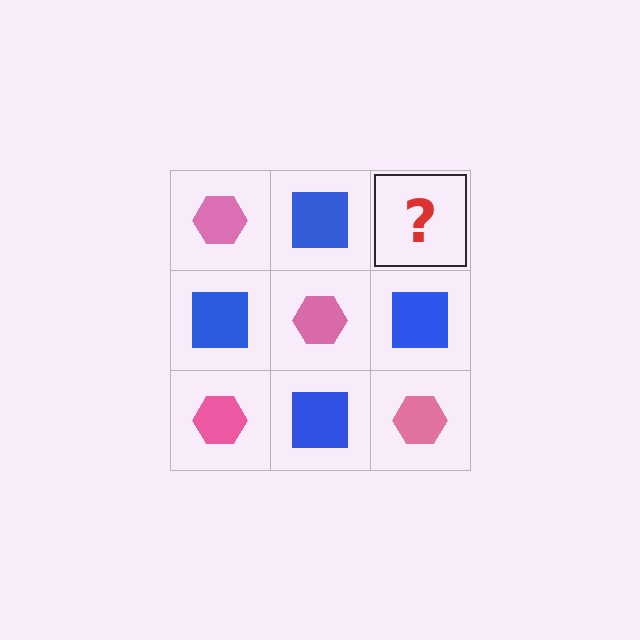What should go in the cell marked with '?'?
The missing cell should contain a pink hexagon.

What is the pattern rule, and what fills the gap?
The rule is that it alternates pink hexagon and blue square in a checkerboard pattern. The gap should be filled with a pink hexagon.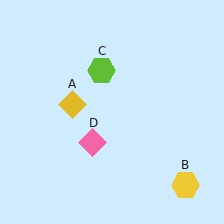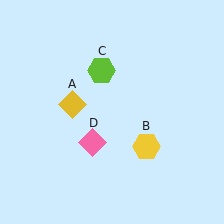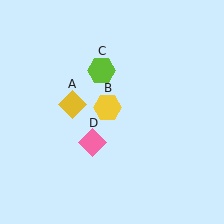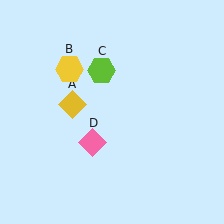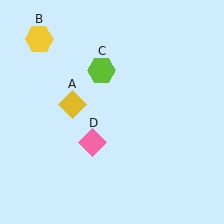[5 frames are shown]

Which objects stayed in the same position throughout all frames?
Yellow diamond (object A) and lime hexagon (object C) and pink diamond (object D) remained stationary.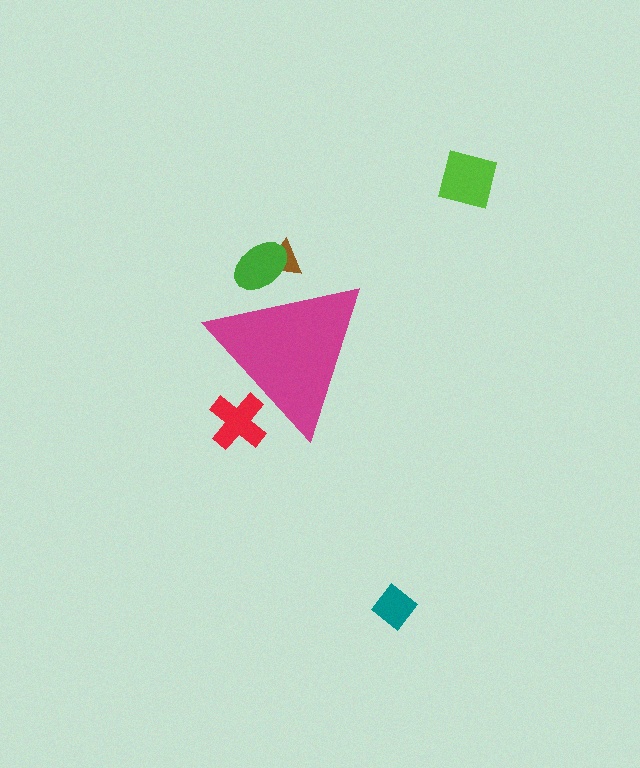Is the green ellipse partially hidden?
Yes, the green ellipse is partially hidden behind the magenta triangle.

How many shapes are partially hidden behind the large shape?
3 shapes are partially hidden.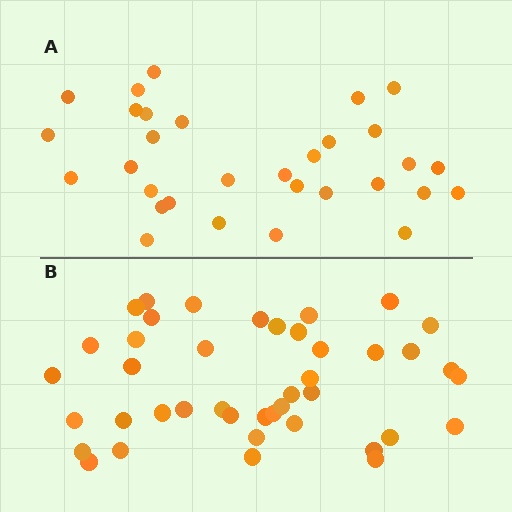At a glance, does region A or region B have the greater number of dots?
Region B (the bottom region) has more dots.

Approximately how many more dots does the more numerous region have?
Region B has roughly 12 or so more dots than region A.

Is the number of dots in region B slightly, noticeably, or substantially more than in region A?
Region B has noticeably more, but not dramatically so. The ratio is roughly 1.4 to 1.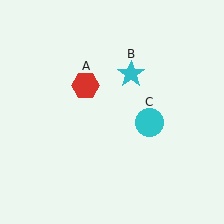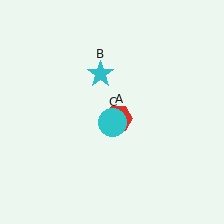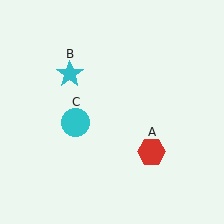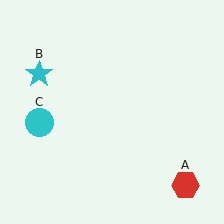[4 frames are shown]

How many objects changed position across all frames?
3 objects changed position: red hexagon (object A), cyan star (object B), cyan circle (object C).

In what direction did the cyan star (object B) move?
The cyan star (object B) moved left.